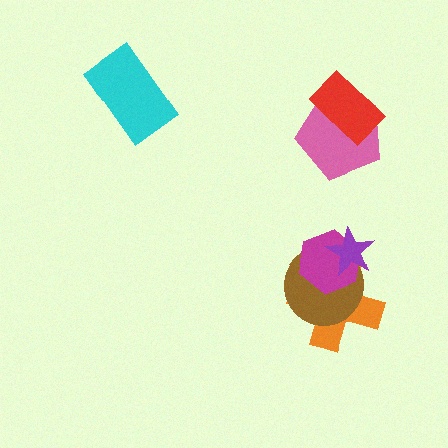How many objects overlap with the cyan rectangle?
0 objects overlap with the cyan rectangle.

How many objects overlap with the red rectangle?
1 object overlaps with the red rectangle.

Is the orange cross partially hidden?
Yes, it is partially covered by another shape.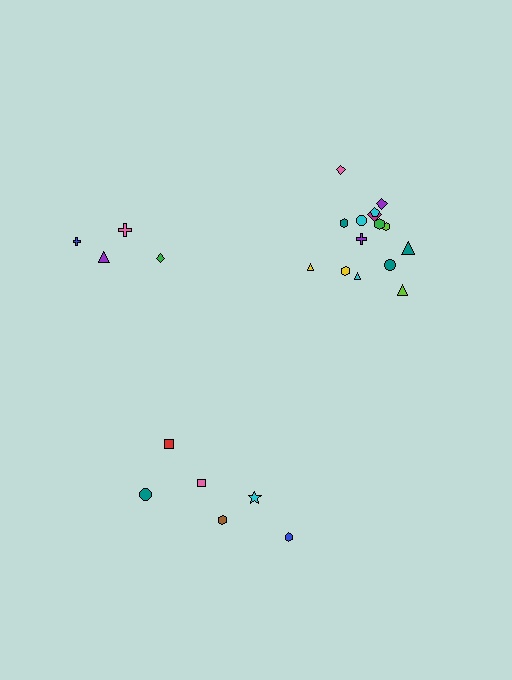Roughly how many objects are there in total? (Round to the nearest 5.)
Roughly 25 objects in total.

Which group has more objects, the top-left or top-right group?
The top-right group.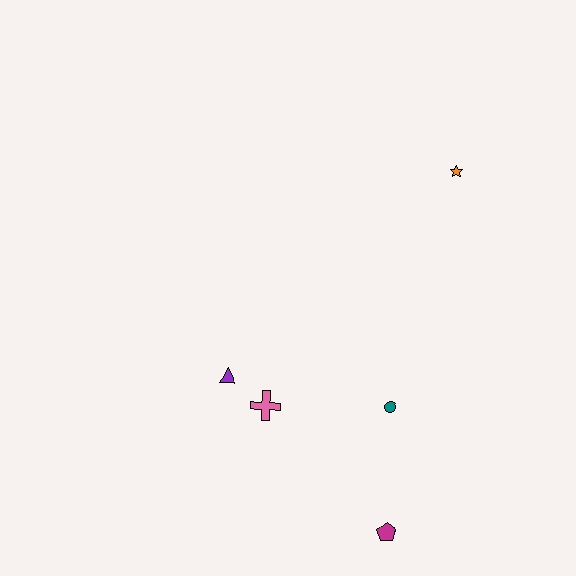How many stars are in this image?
There is 1 star.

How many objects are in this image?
There are 5 objects.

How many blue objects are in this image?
There are no blue objects.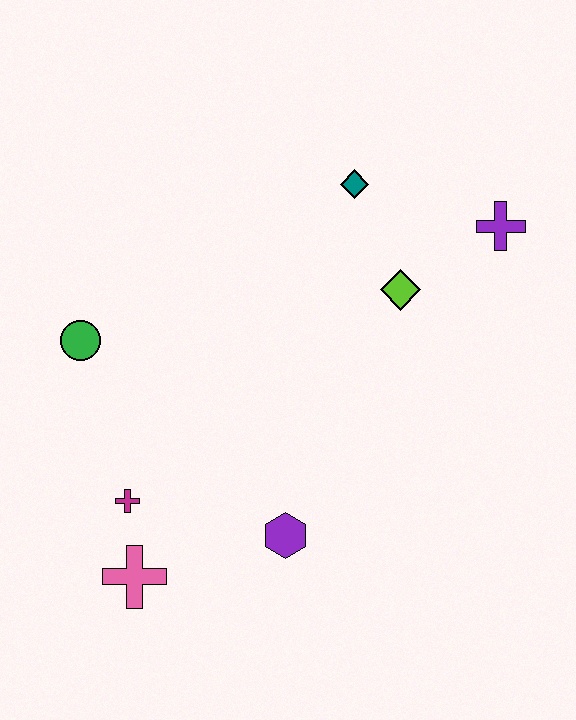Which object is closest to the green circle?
The magenta cross is closest to the green circle.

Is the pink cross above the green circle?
No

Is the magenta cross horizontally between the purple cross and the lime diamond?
No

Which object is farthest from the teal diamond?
The pink cross is farthest from the teal diamond.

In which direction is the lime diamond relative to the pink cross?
The lime diamond is above the pink cross.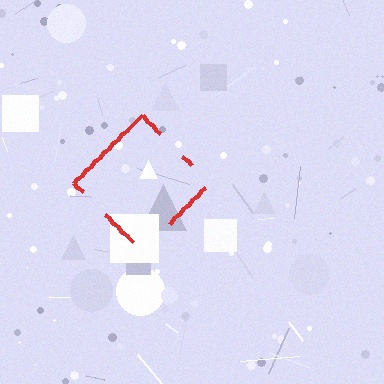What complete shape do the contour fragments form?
The contour fragments form a diamond.